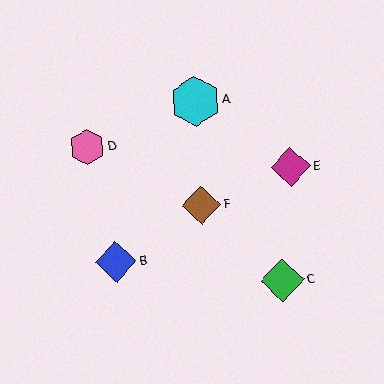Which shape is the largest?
The cyan hexagon (labeled A) is the largest.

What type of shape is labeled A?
Shape A is a cyan hexagon.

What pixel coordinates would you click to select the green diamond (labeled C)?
Click at (283, 280) to select the green diamond C.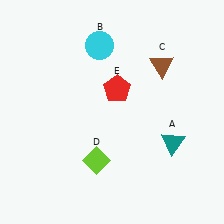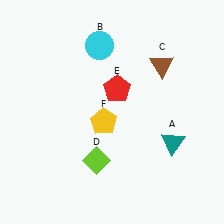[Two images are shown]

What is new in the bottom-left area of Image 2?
A yellow pentagon (F) was added in the bottom-left area of Image 2.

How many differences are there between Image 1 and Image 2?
There is 1 difference between the two images.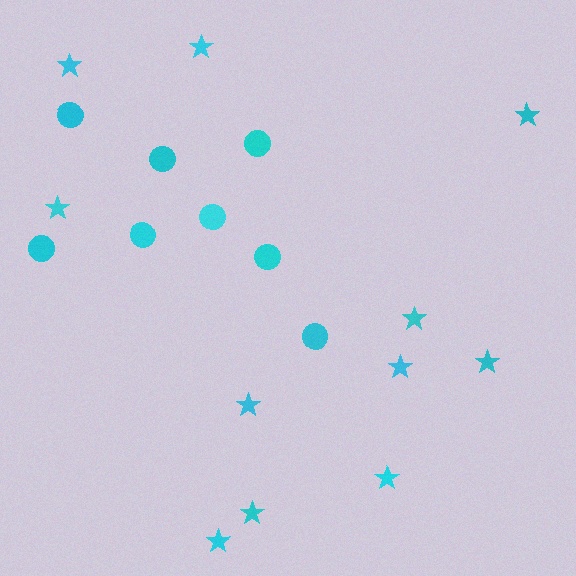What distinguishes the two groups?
There are 2 groups: one group of stars (11) and one group of circles (8).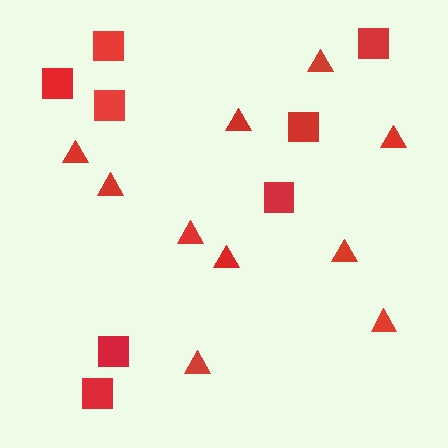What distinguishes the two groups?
There are 2 groups: one group of squares (8) and one group of triangles (10).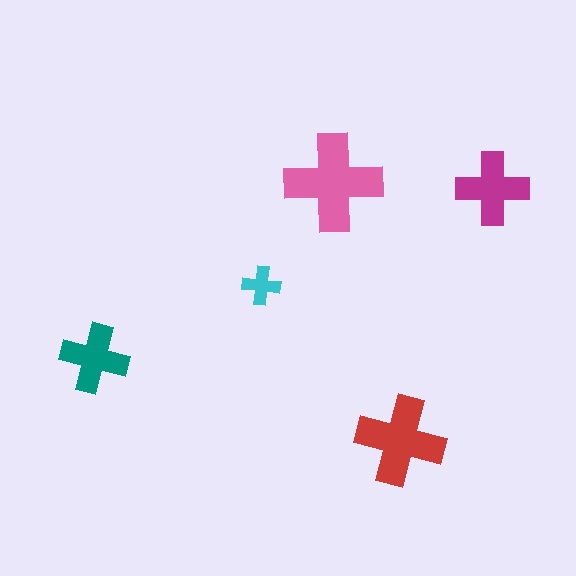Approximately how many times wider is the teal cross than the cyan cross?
About 2 times wider.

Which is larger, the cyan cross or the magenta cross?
The magenta one.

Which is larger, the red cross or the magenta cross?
The red one.